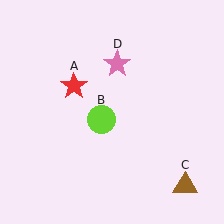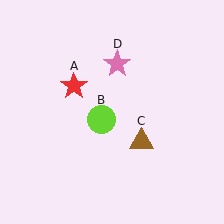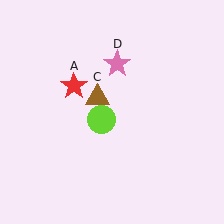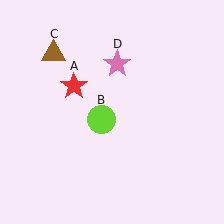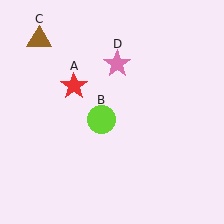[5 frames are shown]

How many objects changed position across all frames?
1 object changed position: brown triangle (object C).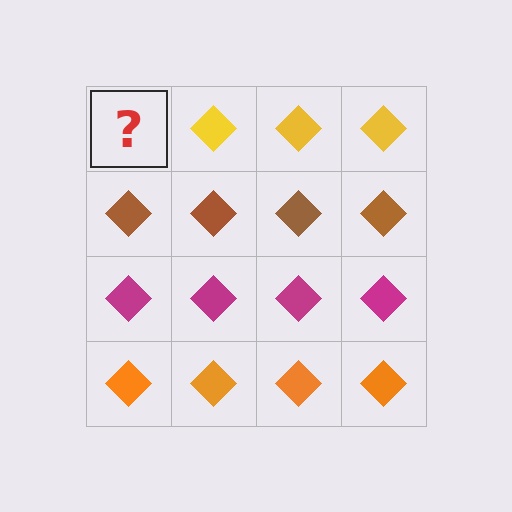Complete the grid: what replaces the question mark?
The question mark should be replaced with a yellow diamond.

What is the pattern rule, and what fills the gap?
The rule is that each row has a consistent color. The gap should be filled with a yellow diamond.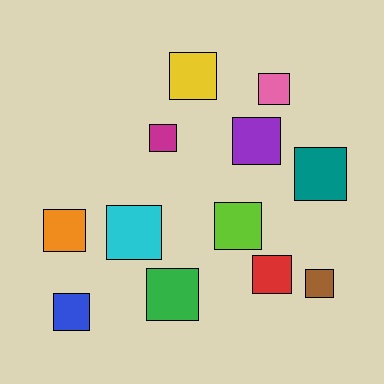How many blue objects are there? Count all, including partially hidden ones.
There is 1 blue object.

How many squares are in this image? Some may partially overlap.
There are 12 squares.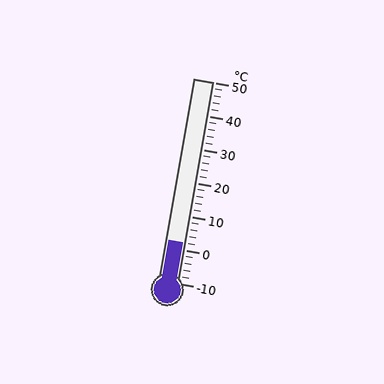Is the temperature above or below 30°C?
The temperature is below 30°C.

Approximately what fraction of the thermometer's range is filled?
The thermometer is filled to approximately 20% of its range.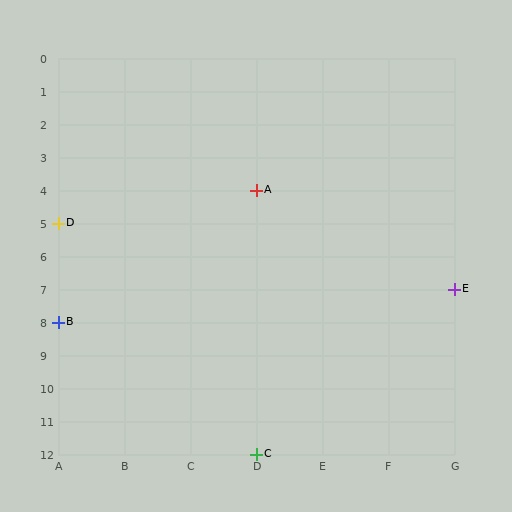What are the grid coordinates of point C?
Point C is at grid coordinates (D, 12).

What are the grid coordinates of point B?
Point B is at grid coordinates (A, 8).